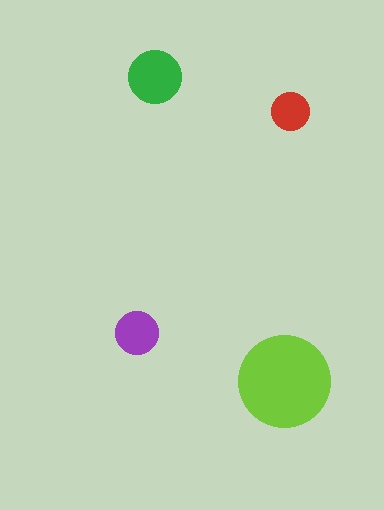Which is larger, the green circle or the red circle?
The green one.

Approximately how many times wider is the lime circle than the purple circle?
About 2 times wider.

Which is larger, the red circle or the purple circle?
The purple one.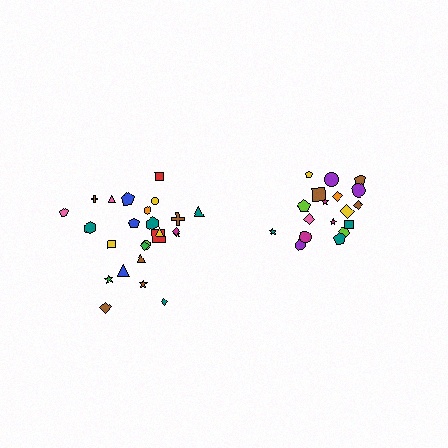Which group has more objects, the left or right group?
The left group.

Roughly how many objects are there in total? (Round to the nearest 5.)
Roughly 45 objects in total.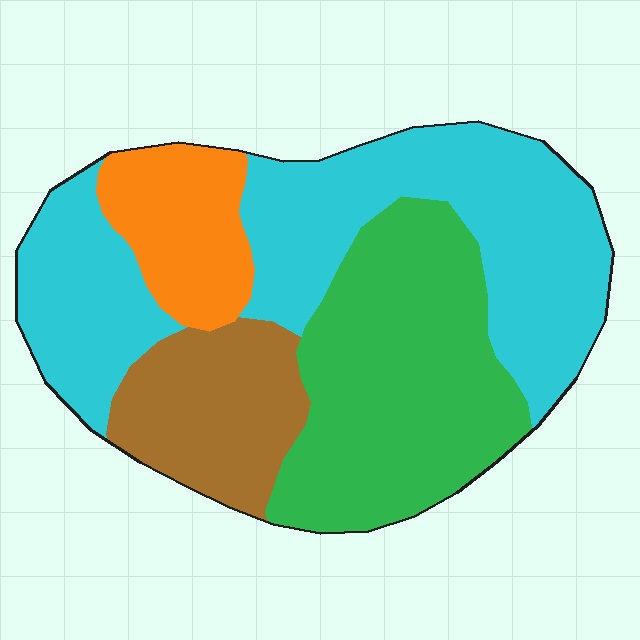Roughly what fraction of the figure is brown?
Brown takes up about one sixth (1/6) of the figure.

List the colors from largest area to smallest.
From largest to smallest: cyan, green, brown, orange.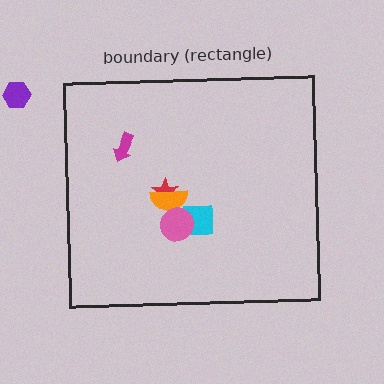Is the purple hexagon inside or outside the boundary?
Outside.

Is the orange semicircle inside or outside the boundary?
Inside.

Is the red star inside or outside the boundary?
Inside.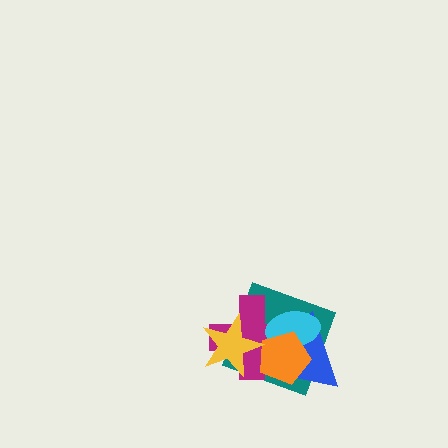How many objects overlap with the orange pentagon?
5 objects overlap with the orange pentagon.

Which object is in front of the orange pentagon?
The yellow star is in front of the orange pentagon.